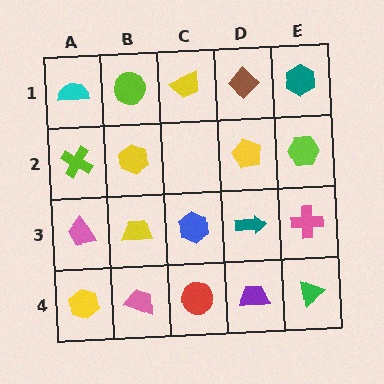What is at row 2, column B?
A yellow hexagon.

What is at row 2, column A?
A lime cross.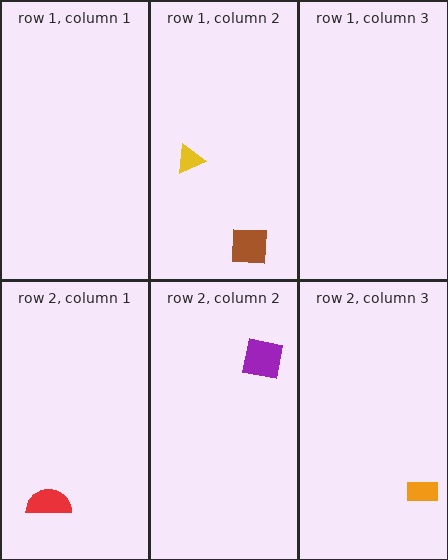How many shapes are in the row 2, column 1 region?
1.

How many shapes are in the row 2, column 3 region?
1.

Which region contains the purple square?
The row 2, column 2 region.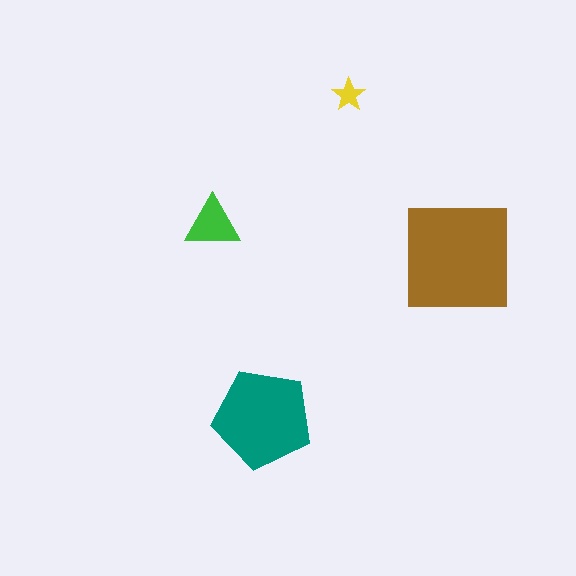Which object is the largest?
The brown square.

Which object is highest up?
The yellow star is topmost.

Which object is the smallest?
The yellow star.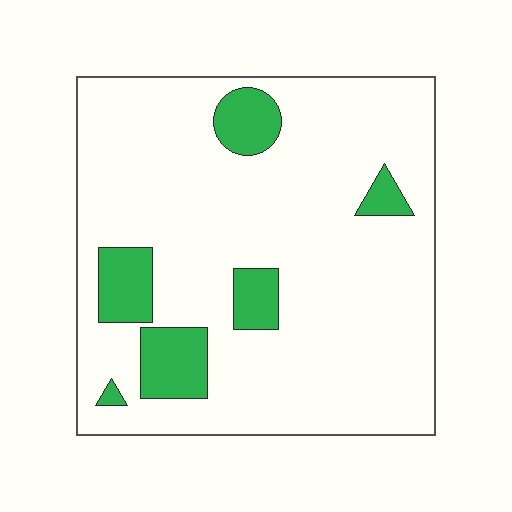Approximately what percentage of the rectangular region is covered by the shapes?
Approximately 15%.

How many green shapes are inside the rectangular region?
6.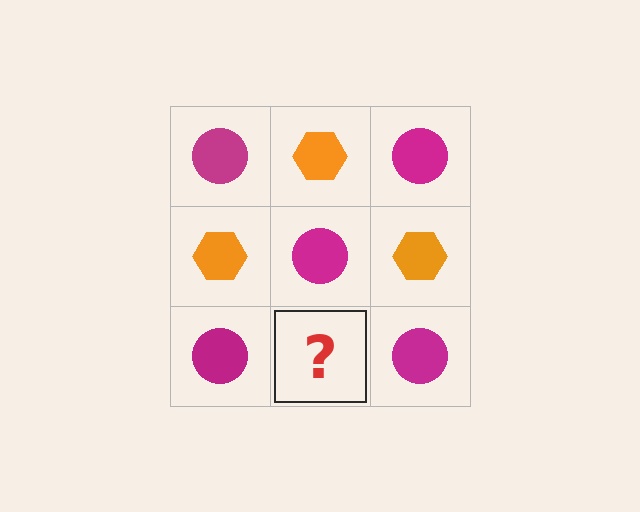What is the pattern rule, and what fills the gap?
The rule is that it alternates magenta circle and orange hexagon in a checkerboard pattern. The gap should be filled with an orange hexagon.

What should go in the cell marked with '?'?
The missing cell should contain an orange hexagon.